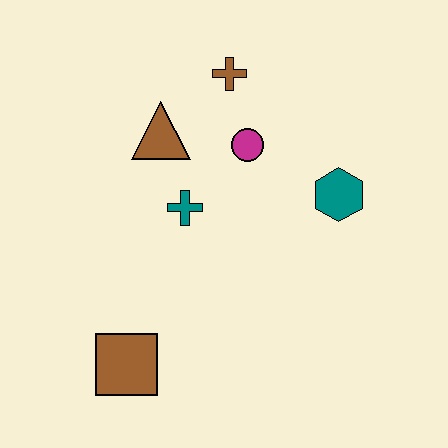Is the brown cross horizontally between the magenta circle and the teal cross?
Yes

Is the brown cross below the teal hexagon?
No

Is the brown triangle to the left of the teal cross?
Yes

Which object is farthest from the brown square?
The brown cross is farthest from the brown square.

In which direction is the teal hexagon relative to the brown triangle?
The teal hexagon is to the right of the brown triangle.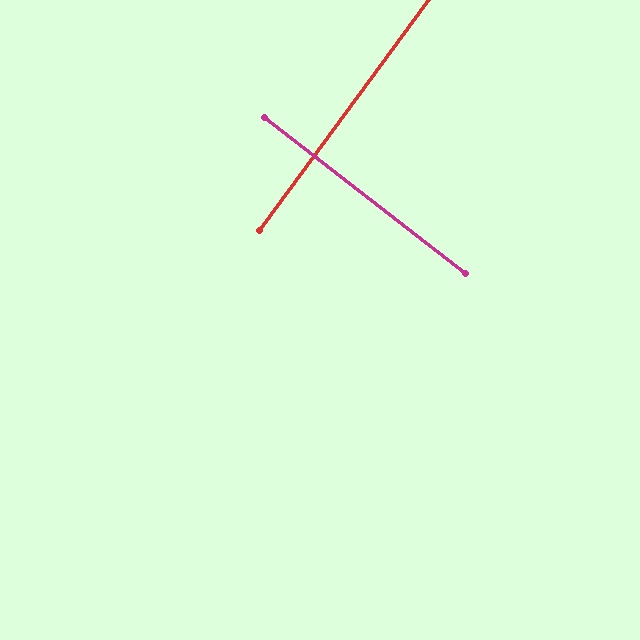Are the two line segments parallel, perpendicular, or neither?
Perpendicular — they meet at approximately 89°.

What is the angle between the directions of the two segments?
Approximately 89 degrees.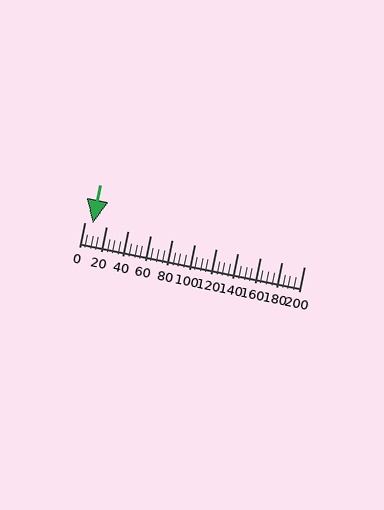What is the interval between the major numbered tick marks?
The major tick marks are spaced 20 units apart.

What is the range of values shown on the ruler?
The ruler shows values from 0 to 200.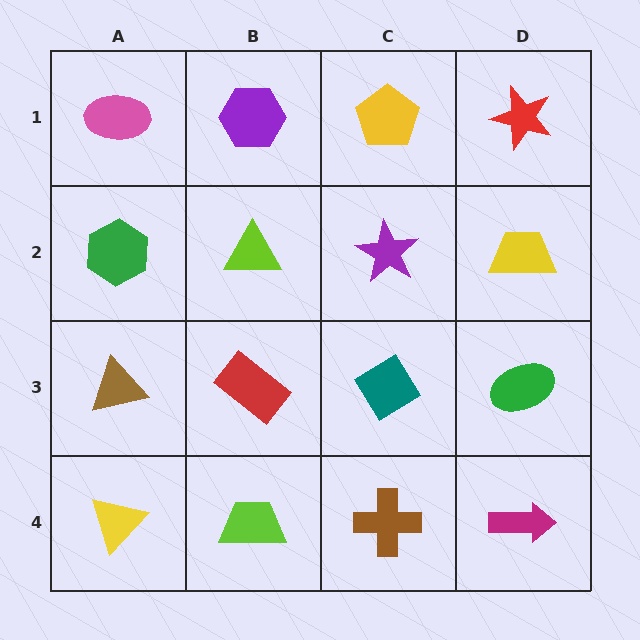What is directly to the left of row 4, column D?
A brown cross.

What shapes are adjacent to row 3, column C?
A purple star (row 2, column C), a brown cross (row 4, column C), a red rectangle (row 3, column B), a green ellipse (row 3, column D).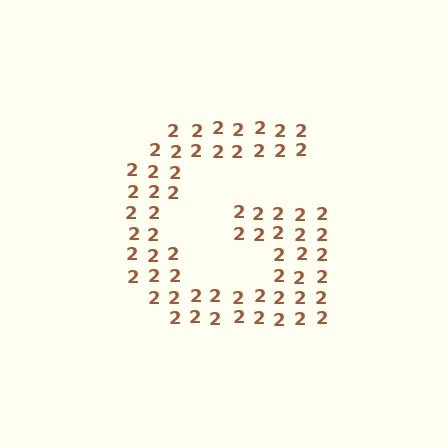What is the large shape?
The large shape is the letter G.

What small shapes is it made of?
It is made of small digit 2's.